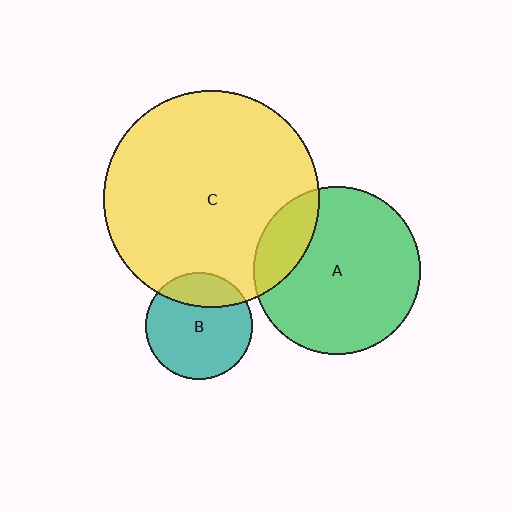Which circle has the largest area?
Circle C (yellow).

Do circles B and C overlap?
Yes.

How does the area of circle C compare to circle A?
Approximately 1.7 times.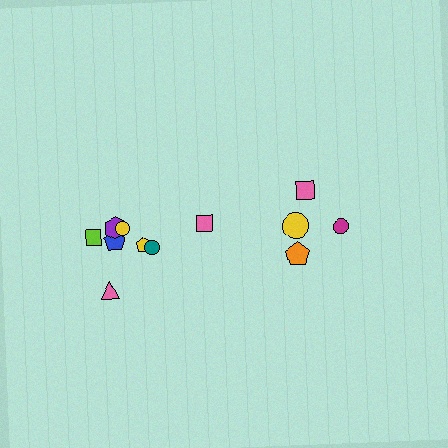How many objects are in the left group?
There are 8 objects.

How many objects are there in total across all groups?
There are 12 objects.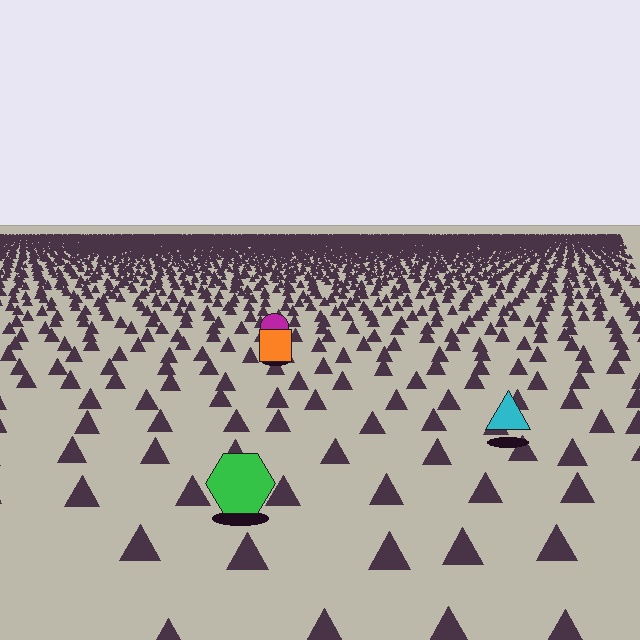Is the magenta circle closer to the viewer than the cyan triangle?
No. The cyan triangle is closer — you can tell from the texture gradient: the ground texture is coarser near it.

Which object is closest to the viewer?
The green hexagon is closest. The texture marks near it are larger and more spread out.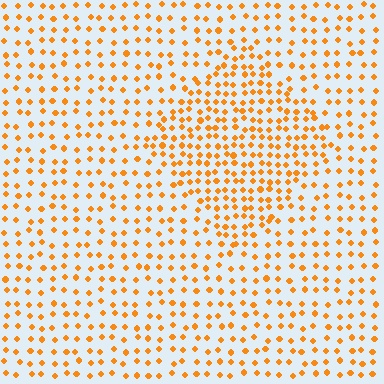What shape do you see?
I see a diamond.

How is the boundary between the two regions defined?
The boundary is defined by a change in element density (approximately 1.8x ratio). All elements are the same color, size, and shape.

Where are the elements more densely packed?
The elements are more densely packed inside the diamond boundary.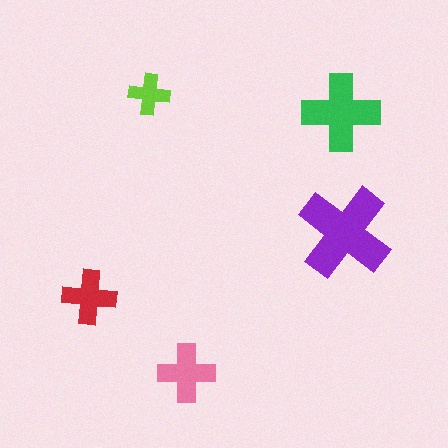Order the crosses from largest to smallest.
the purple one, the green one, the pink one, the red one, the lime one.